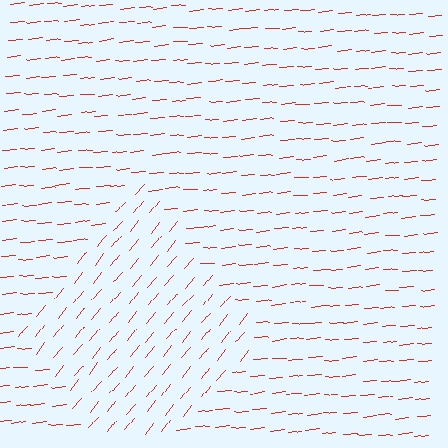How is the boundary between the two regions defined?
The boundary is defined purely by a change in line orientation (approximately 45 degrees difference). All lines are the same color and thickness.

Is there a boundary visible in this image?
Yes, there is a texture boundary formed by a change in line orientation.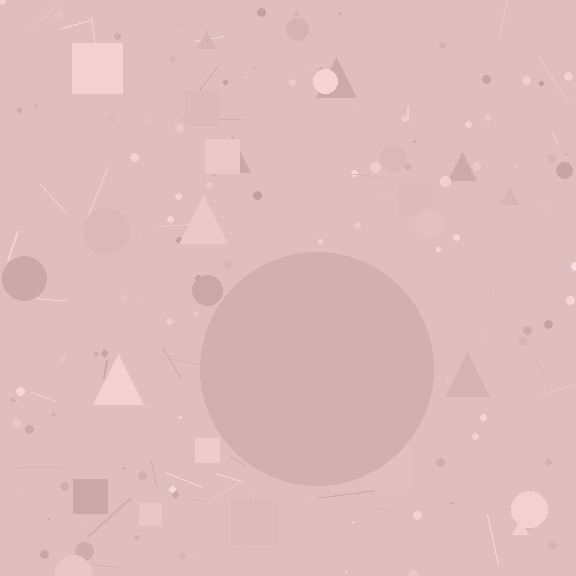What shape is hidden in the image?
A circle is hidden in the image.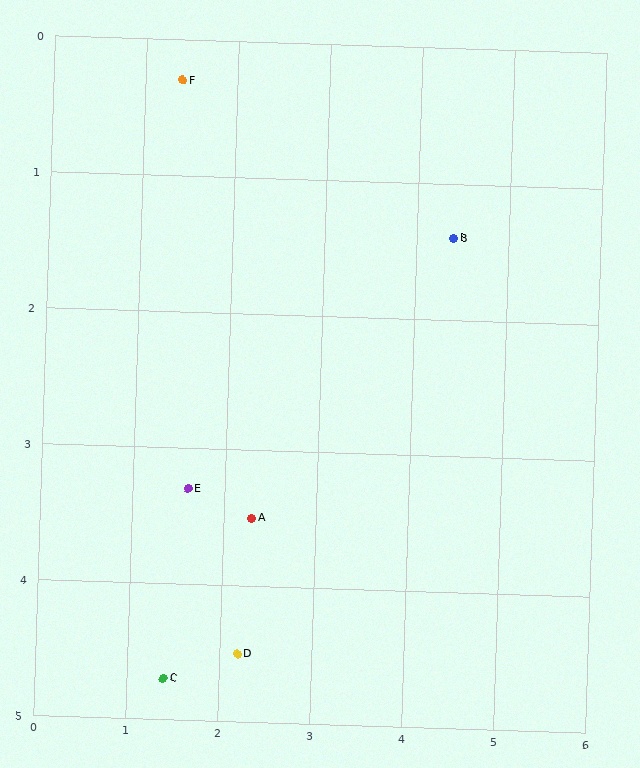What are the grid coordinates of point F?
Point F is at approximately (1.4, 0.3).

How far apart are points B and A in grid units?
Points B and A are about 3.0 grid units apart.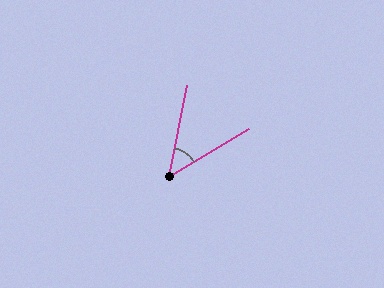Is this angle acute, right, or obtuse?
It is acute.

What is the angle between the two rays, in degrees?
Approximately 48 degrees.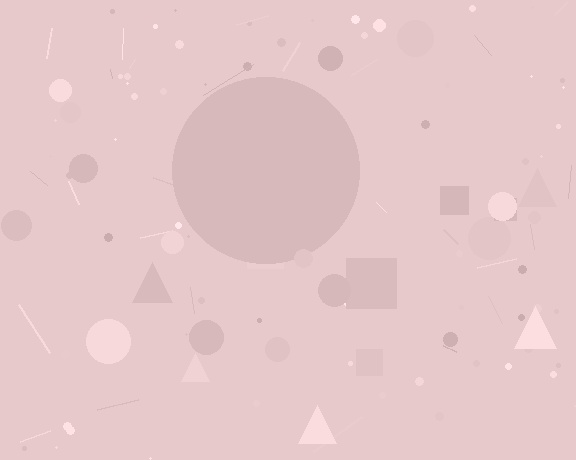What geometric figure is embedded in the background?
A circle is embedded in the background.